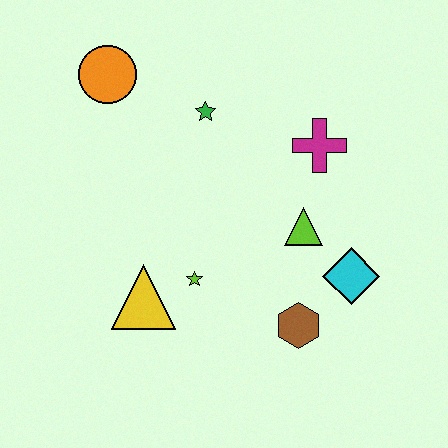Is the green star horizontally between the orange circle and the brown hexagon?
Yes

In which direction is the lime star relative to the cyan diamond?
The lime star is to the left of the cyan diamond.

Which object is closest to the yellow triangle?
The lime star is closest to the yellow triangle.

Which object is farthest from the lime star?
The orange circle is farthest from the lime star.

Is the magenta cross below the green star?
Yes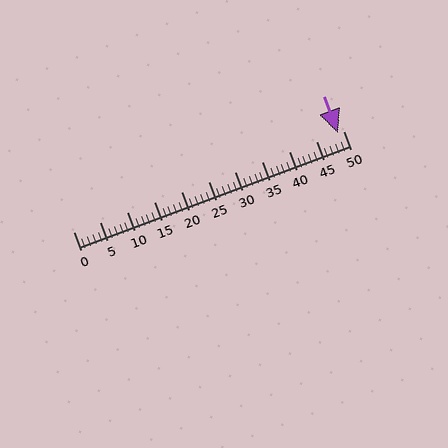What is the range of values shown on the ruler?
The ruler shows values from 0 to 50.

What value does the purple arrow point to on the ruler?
The purple arrow points to approximately 49.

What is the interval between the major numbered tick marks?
The major tick marks are spaced 5 units apart.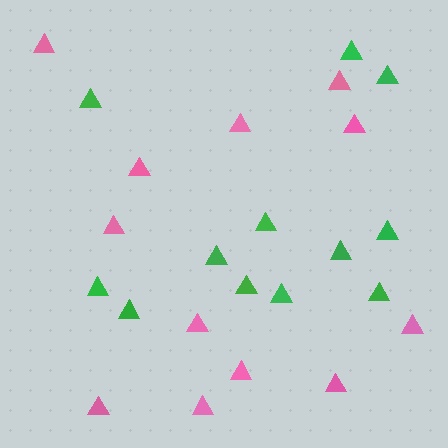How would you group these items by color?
There are 2 groups: one group of pink triangles (12) and one group of green triangles (12).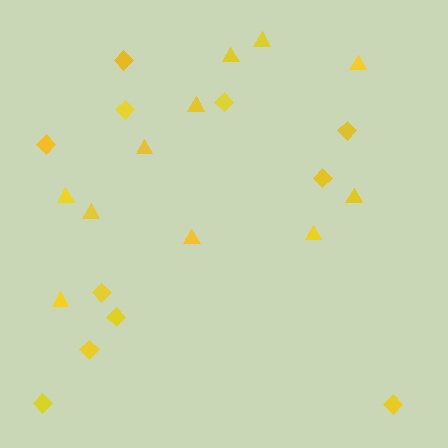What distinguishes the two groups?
There are 2 groups: one group of diamonds (11) and one group of triangles (11).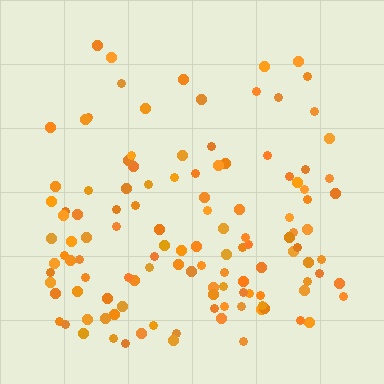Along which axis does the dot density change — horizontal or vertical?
Vertical.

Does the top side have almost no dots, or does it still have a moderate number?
Still a moderate number, just noticeably fewer than the bottom.